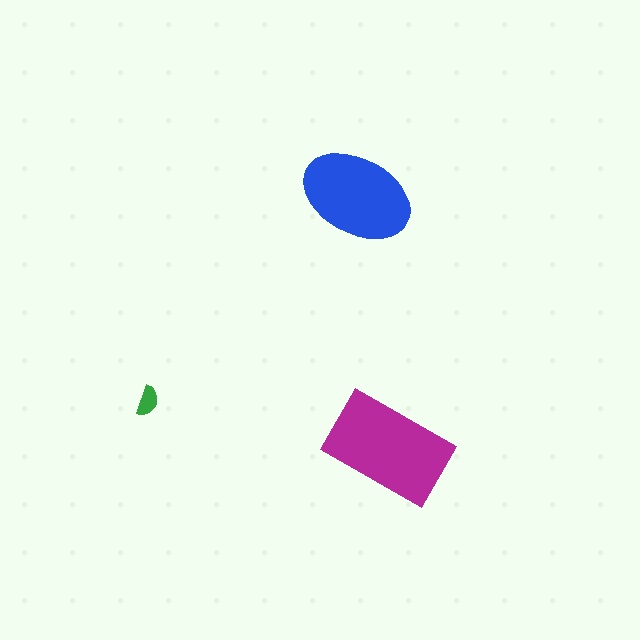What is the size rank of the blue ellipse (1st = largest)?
2nd.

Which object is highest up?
The blue ellipse is topmost.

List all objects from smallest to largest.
The green semicircle, the blue ellipse, the magenta rectangle.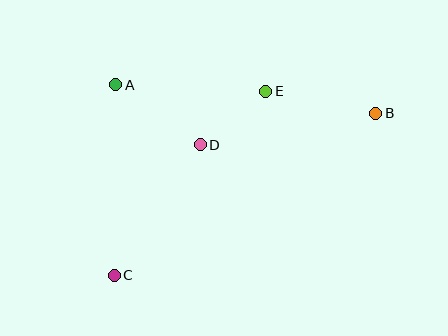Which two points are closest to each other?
Points D and E are closest to each other.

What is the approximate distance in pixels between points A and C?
The distance between A and C is approximately 191 pixels.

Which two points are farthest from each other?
Points B and C are farthest from each other.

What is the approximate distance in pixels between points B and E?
The distance between B and E is approximately 112 pixels.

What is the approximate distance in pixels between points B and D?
The distance between B and D is approximately 178 pixels.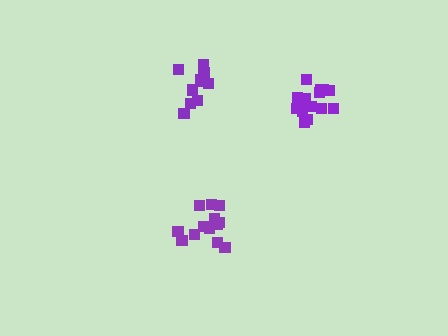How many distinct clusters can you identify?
There are 3 distinct clusters.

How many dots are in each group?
Group 1: 13 dots, Group 2: 17 dots, Group 3: 11 dots (41 total).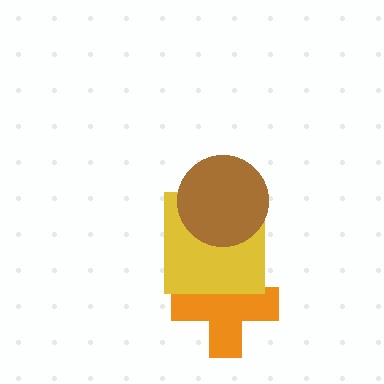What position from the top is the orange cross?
The orange cross is 3rd from the top.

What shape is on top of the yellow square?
The brown circle is on top of the yellow square.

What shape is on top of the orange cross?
The yellow square is on top of the orange cross.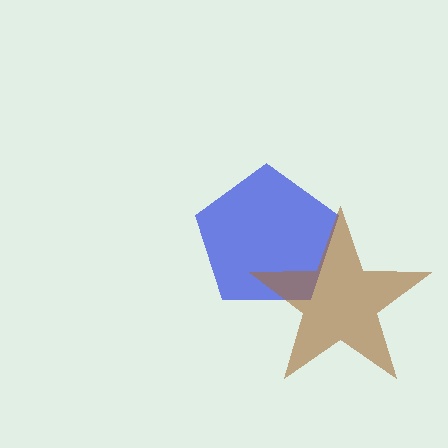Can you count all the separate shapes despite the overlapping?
Yes, there are 2 separate shapes.